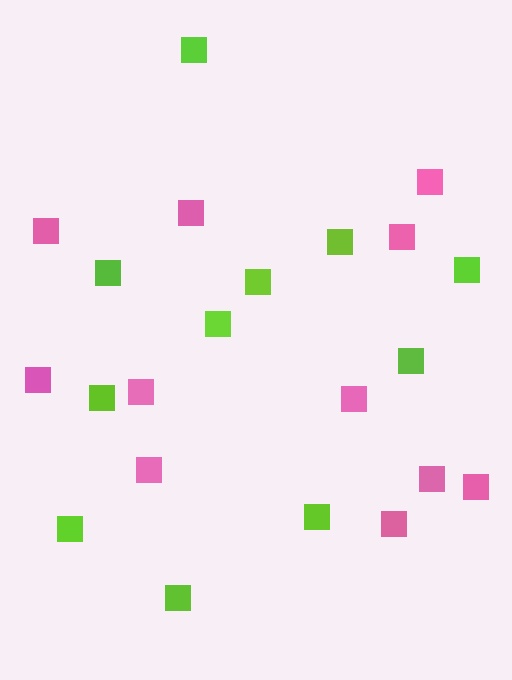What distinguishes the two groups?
There are 2 groups: one group of lime squares (11) and one group of pink squares (11).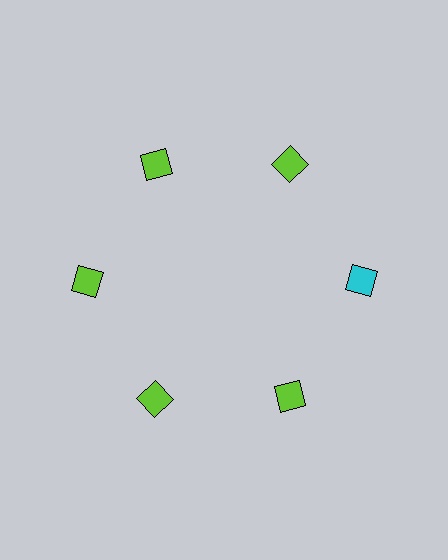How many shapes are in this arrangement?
There are 6 shapes arranged in a ring pattern.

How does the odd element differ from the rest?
It has a different color: cyan instead of lime.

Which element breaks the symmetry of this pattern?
The cyan diamond at roughly the 3 o'clock position breaks the symmetry. All other shapes are lime diamonds.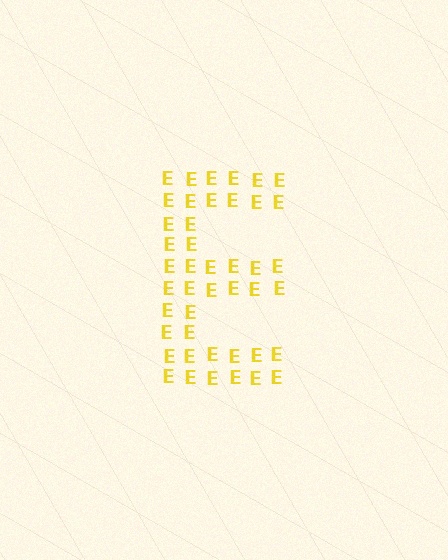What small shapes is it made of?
It is made of small letter E's.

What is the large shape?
The large shape is the letter E.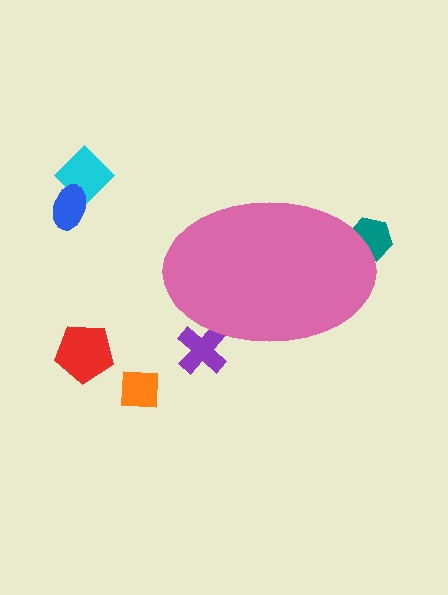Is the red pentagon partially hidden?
No, the red pentagon is fully visible.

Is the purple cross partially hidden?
Yes, the purple cross is partially hidden behind the pink ellipse.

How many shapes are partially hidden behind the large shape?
2 shapes are partially hidden.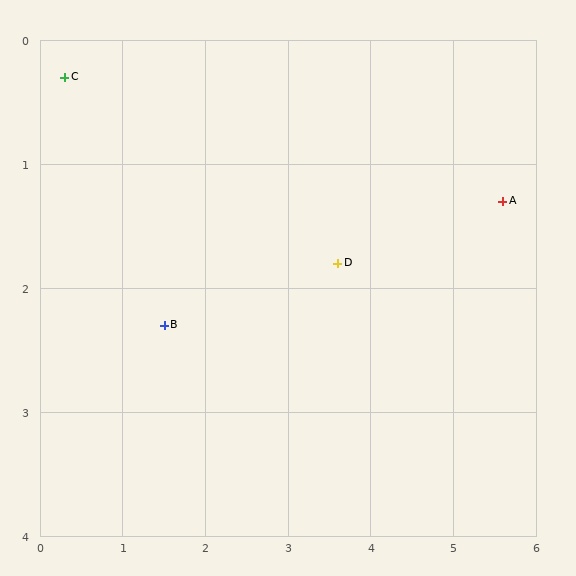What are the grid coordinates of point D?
Point D is at approximately (3.6, 1.8).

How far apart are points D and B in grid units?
Points D and B are about 2.2 grid units apart.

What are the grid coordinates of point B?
Point B is at approximately (1.5, 2.3).